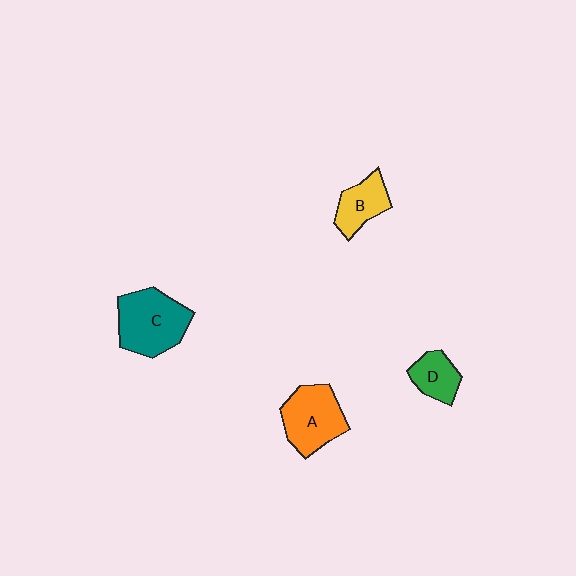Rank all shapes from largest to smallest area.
From largest to smallest: C (teal), A (orange), B (yellow), D (green).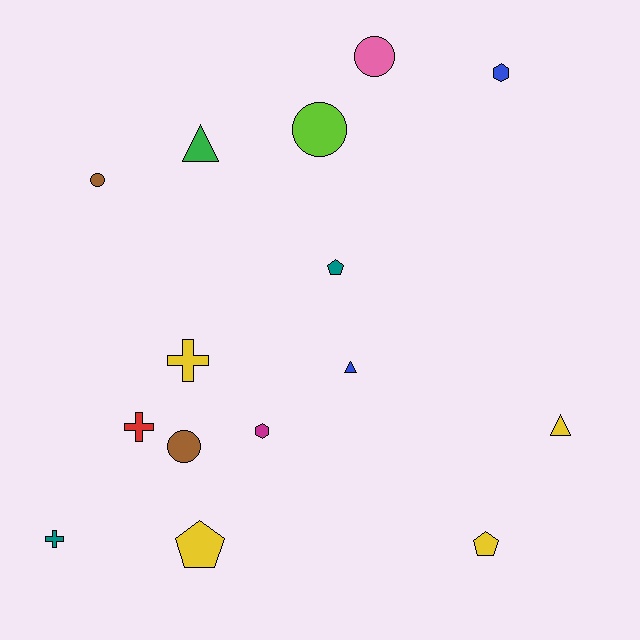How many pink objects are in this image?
There is 1 pink object.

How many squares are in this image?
There are no squares.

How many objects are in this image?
There are 15 objects.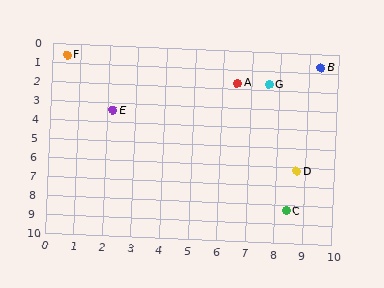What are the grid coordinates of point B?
Point B is at approximately (9.4, 0.7).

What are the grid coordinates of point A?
Point A is at approximately (6.5, 1.7).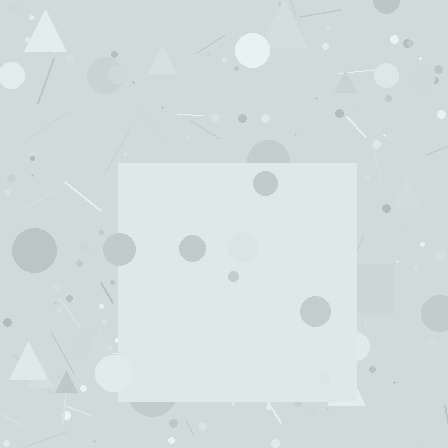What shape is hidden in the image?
A square is hidden in the image.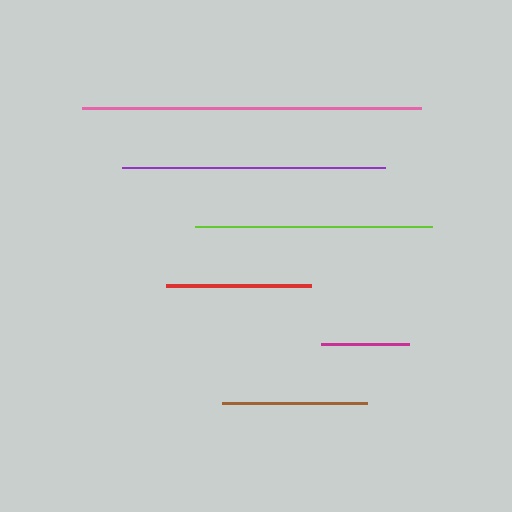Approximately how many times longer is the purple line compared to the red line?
The purple line is approximately 1.8 times the length of the red line.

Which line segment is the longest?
The pink line is the longest at approximately 339 pixels.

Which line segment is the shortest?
The magenta line is the shortest at approximately 88 pixels.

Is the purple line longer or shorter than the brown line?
The purple line is longer than the brown line.